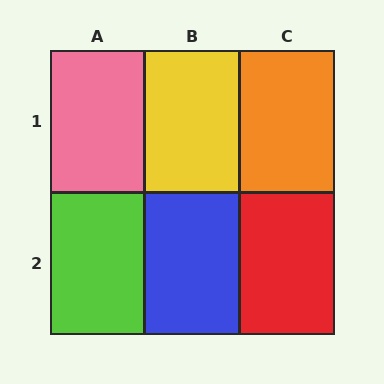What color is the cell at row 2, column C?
Red.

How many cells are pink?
1 cell is pink.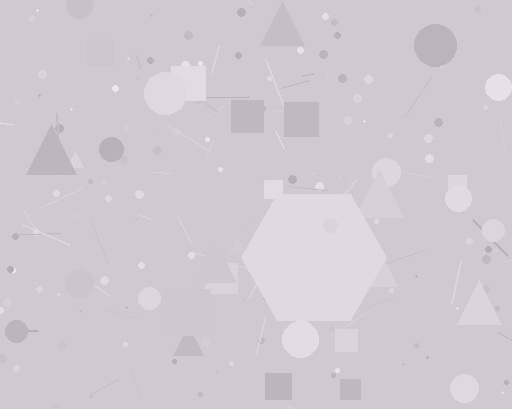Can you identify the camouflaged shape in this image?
The camouflaged shape is a hexagon.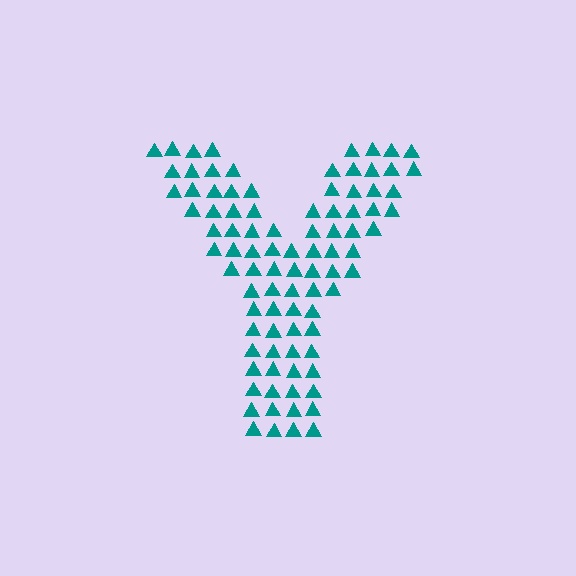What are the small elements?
The small elements are triangles.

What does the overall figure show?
The overall figure shows the letter Y.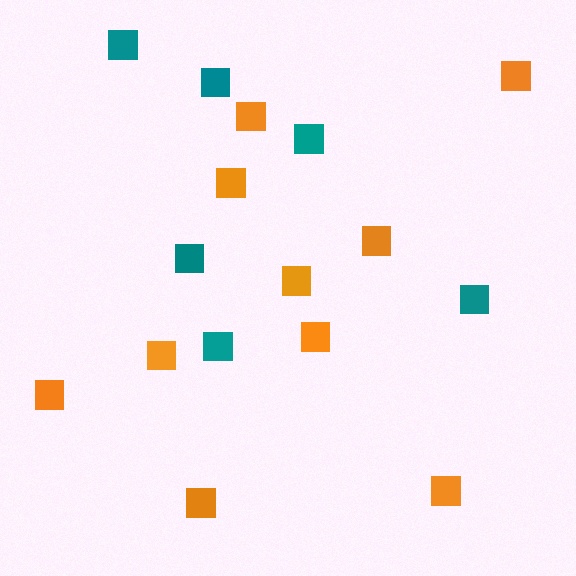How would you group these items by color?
There are 2 groups: one group of teal squares (6) and one group of orange squares (10).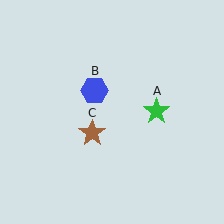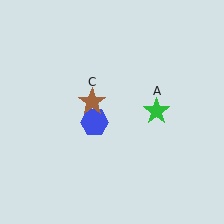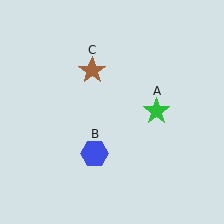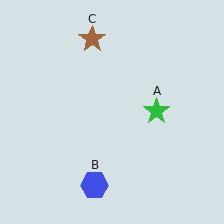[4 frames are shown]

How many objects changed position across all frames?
2 objects changed position: blue hexagon (object B), brown star (object C).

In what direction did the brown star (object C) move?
The brown star (object C) moved up.